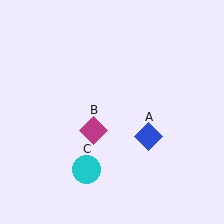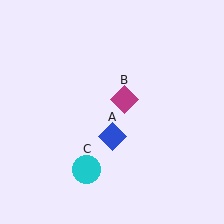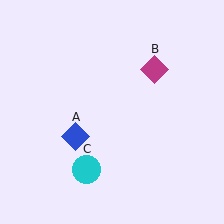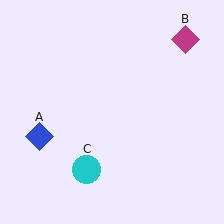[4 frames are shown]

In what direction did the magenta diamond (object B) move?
The magenta diamond (object B) moved up and to the right.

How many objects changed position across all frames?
2 objects changed position: blue diamond (object A), magenta diamond (object B).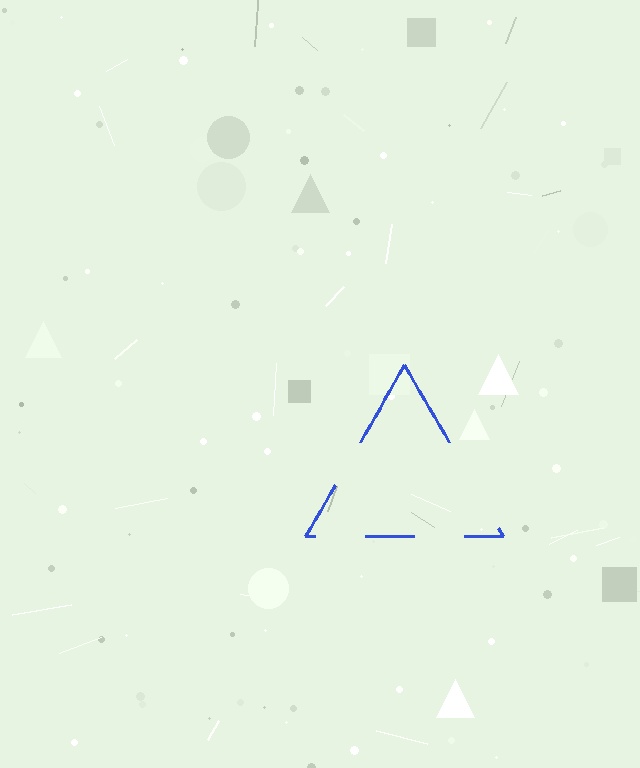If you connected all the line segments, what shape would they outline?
They would outline a triangle.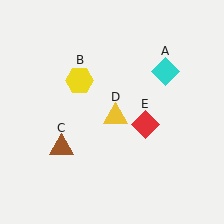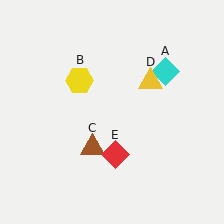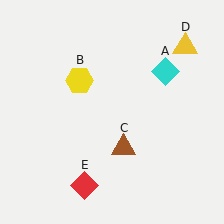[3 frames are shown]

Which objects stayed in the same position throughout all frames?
Cyan diamond (object A) and yellow hexagon (object B) remained stationary.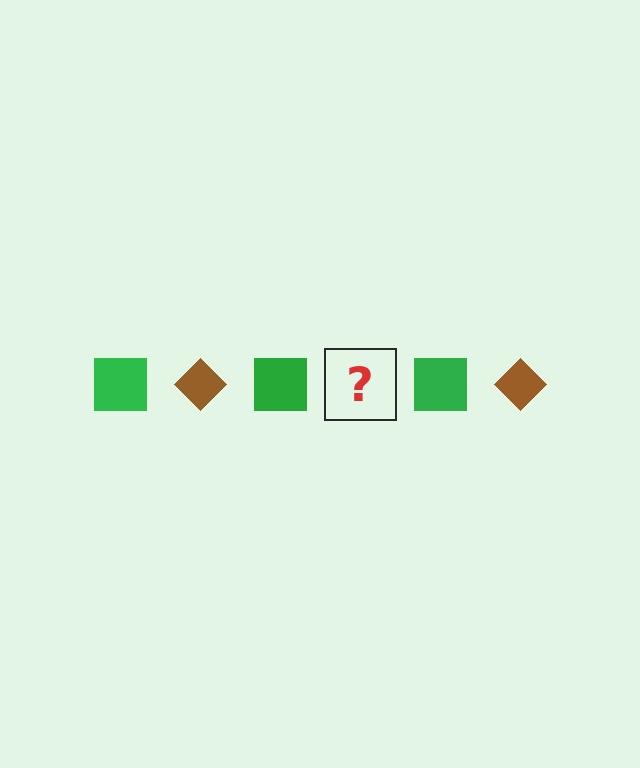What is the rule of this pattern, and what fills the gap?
The rule is that the pattern alternates between green square and brown diamond. The gap should be filled with a brown diamond.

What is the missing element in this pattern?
The missing element is a brown diamond.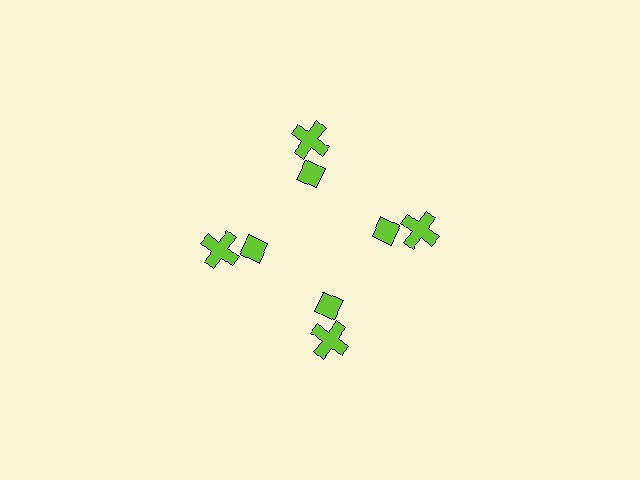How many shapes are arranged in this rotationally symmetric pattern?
There are 8 shapes, arranged in 4 groups of 2.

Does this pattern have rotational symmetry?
Yes, this pattern has 4-fold rotational symmetry. It looks the same after rotating 90 degrees around the center.